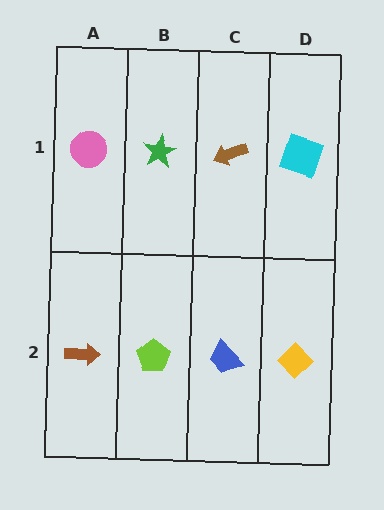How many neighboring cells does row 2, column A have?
2.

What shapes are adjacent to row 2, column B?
A green star (row 1, column B), a brown arrow (row 2, column A), a blue trapezoid (row 2, column C).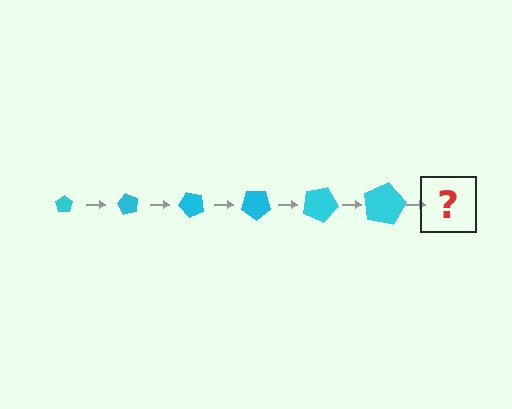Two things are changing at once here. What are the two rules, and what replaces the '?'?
The two rules are that the pentagon grows larger each step and it rotates 60 degrees each step. The '?' should be a pentagon, larger than the previous one and rotated 360 degrees from the start.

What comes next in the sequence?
The next element should be a pentagon, larger than the previous one and rotated 360 degrees from the start.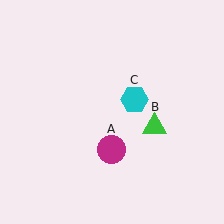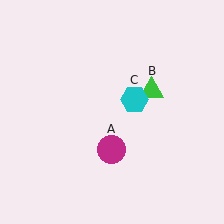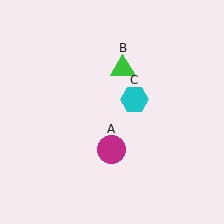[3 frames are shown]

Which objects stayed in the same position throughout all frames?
Magenta circle (object A) and cyan hexagon (object C) remained stationary.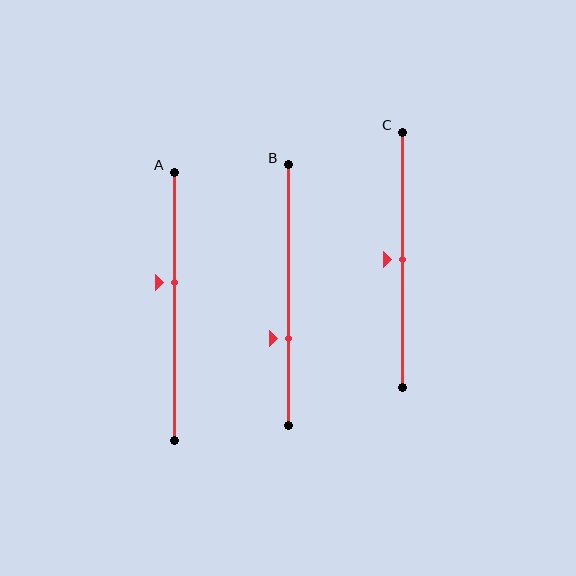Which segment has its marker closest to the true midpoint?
Segment C has its marker closest to the true midpoint.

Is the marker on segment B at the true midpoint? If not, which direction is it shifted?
No, the marker on segment B is shifted downward by about 17% of the segment length.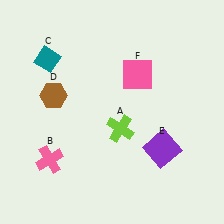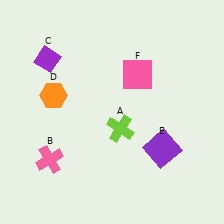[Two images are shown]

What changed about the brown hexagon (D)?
In Image 1, D is brown. In Image 2, it changed to orange.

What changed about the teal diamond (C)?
In Image 1, C is teal. In Image 2, it changed to purple.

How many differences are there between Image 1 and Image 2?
There are 2 differences between the two images.